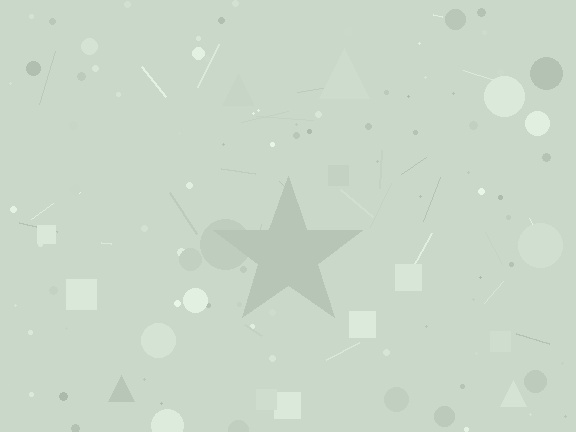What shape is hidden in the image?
A star is hidden in the image.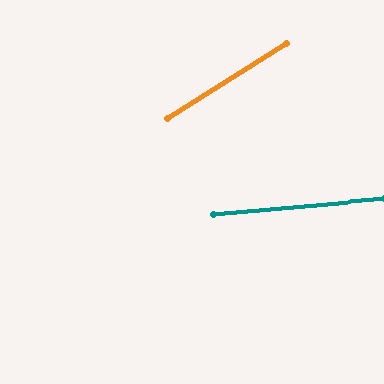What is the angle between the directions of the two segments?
Approximately 27 degrees.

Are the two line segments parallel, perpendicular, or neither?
Neither parallel nor perpendicular — they differ by about 27°.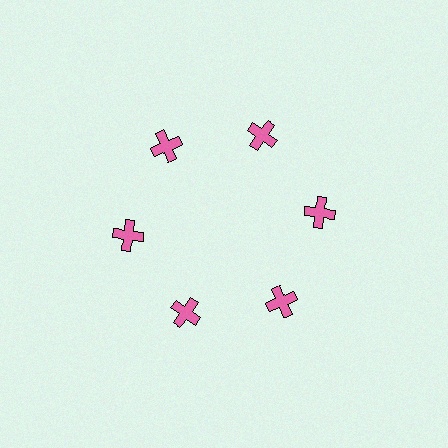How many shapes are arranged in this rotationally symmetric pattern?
There are 6 shapes, arranged in 6 groups of 1.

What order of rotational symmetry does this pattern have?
This pattern has 6-fold rotational symmetry.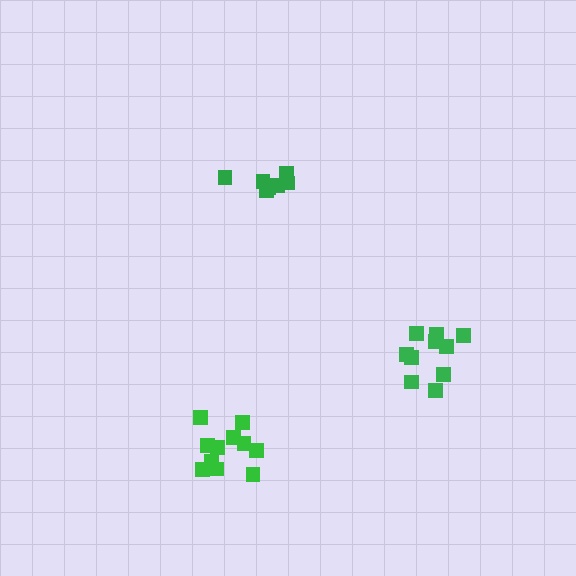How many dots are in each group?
Group 1: 7 dots, Group 2: 11 dots, Group 3: 10 dots (28 total).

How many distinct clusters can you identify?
There are 3 distinct clusters.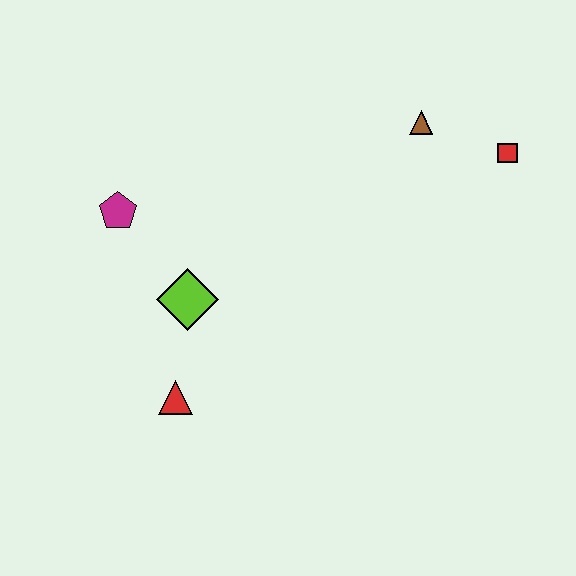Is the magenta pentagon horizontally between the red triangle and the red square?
No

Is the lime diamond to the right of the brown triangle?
No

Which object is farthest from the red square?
The red triangle is farthest from the red square.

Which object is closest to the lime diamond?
The red triangle is closest to the lime diamond.